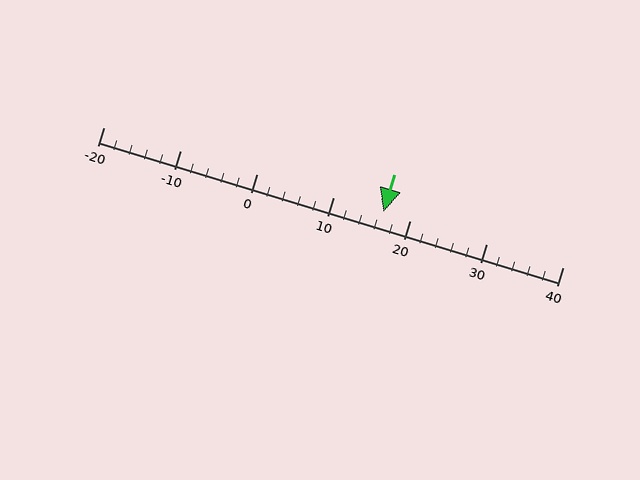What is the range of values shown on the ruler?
The ruler shows values from -20 to 40.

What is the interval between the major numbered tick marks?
The major tick marks are spaced 10 units apart.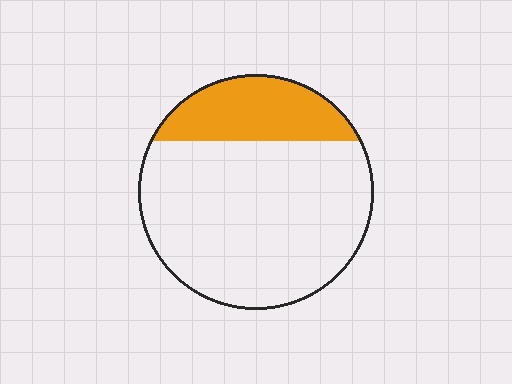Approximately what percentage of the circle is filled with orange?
Approximately 25%.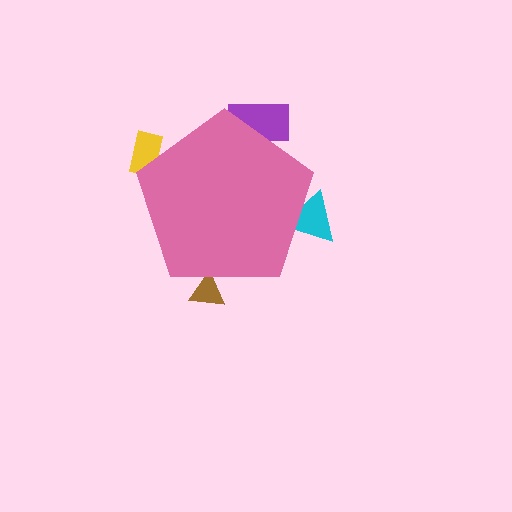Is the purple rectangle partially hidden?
Yes, the purple rectangle is partially hidden behind the pink pentagon.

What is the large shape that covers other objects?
A pink pentagon.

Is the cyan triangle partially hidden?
Yes, the cyan triangle is partially hidden behind the pink pentagon.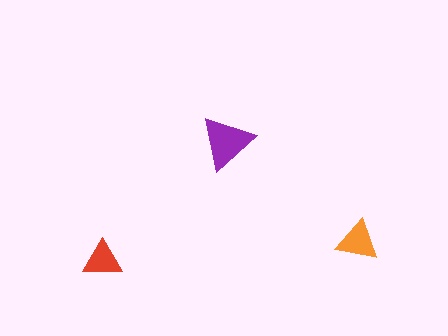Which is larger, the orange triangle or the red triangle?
The orange one.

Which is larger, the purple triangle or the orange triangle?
The purple one.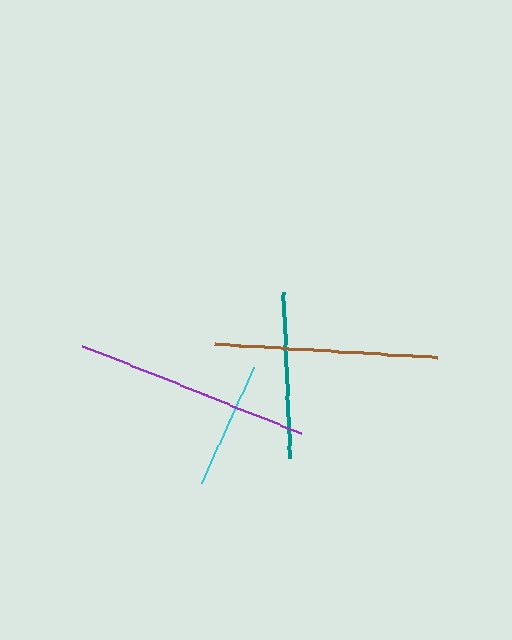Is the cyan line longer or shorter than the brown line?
The brown line is longer than the cyan line.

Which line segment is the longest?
The purple line is the longest at approximately 235 pixels.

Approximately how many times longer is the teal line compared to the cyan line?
The teal line is approximately 1.3 times the length of the cyan line.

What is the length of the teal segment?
The teal segment is approximately 166 pixels long.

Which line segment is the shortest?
The cyan line is the shortest at approximately 127 pixels.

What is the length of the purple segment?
The purple segment is approximately 235 pixels long.